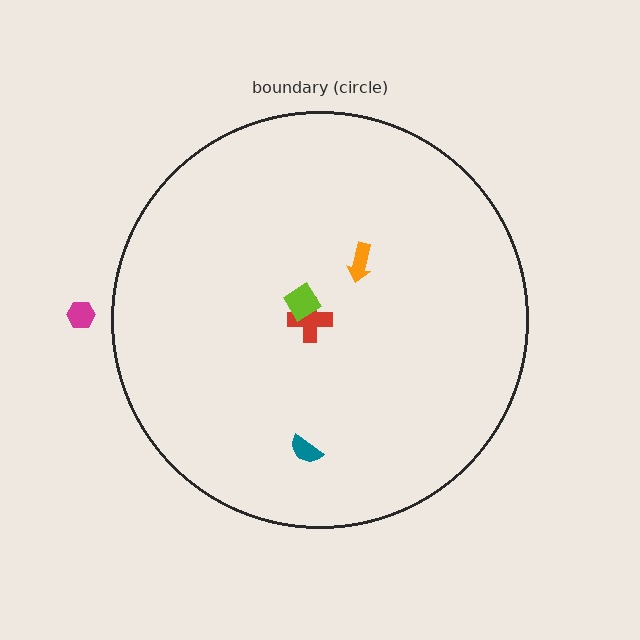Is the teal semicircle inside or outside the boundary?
Inside.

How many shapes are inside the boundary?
4 inside, 1 outside.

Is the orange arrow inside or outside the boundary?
Inside.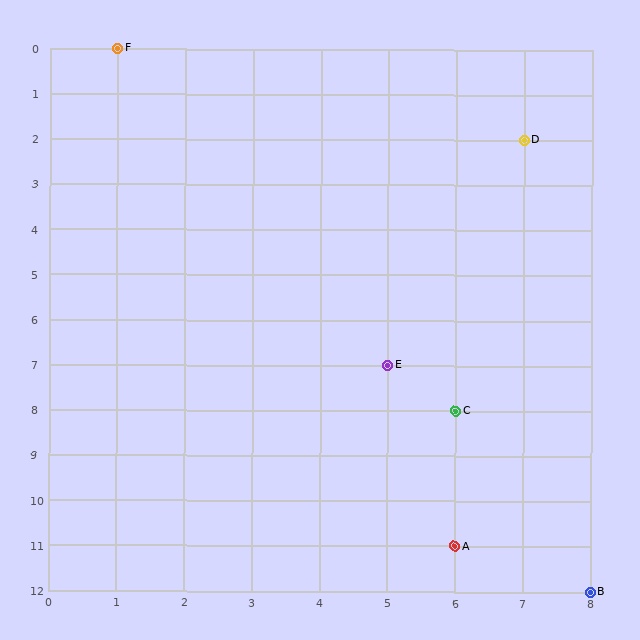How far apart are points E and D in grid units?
Points E and D are 2 columns and 5 rows apart (about 5.4 grid units diagonally).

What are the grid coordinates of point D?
Point D is at grid coordinates (7, 2).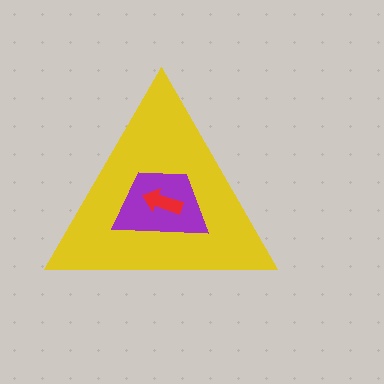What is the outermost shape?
The yellow triangle.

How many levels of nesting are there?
3.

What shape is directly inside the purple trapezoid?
The red arrow.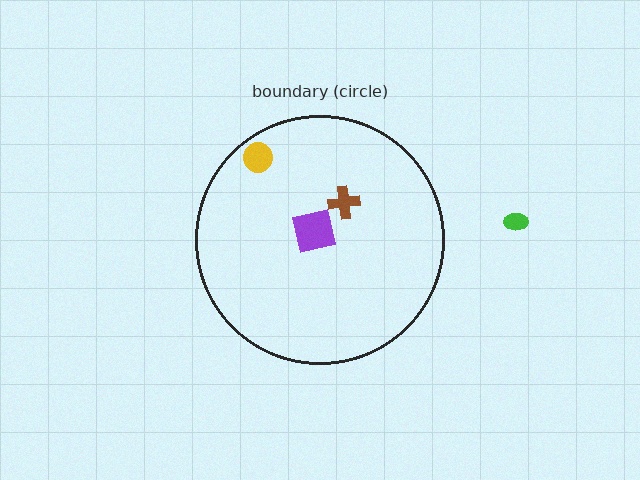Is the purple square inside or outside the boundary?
Inside.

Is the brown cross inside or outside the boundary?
Inside.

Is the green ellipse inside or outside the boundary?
Outside.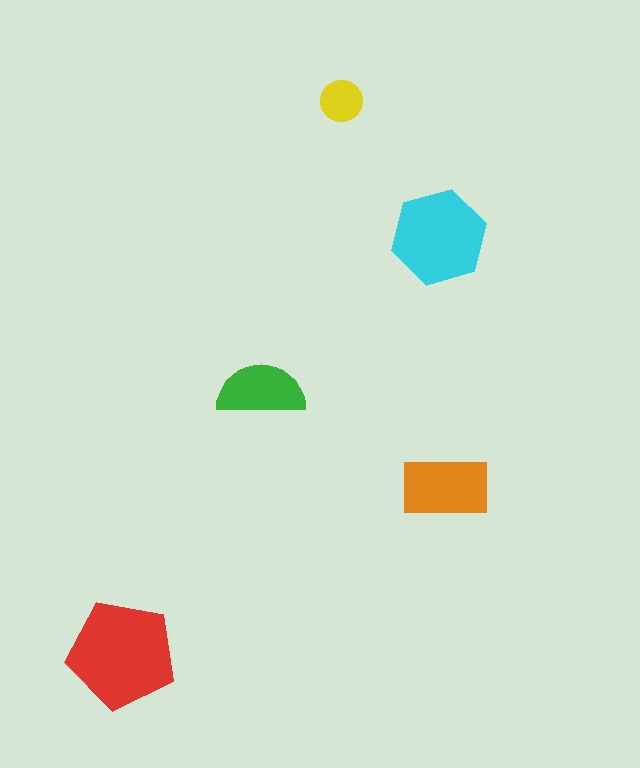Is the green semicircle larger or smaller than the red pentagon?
Smaller.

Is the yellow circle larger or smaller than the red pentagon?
Smaller.